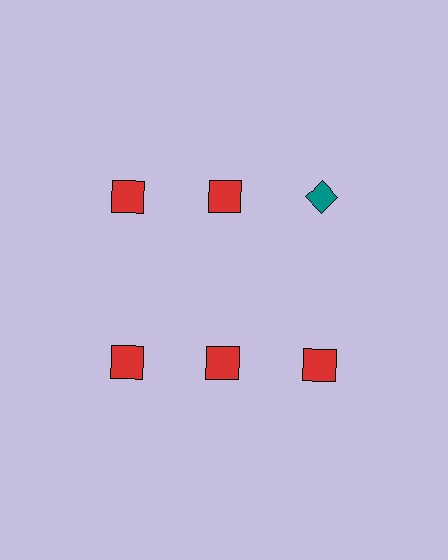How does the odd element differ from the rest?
It differs in both color (teal instead of red) and shape (diamond instead of square).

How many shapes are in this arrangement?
There are 6 shapes arranged in a grid pattern.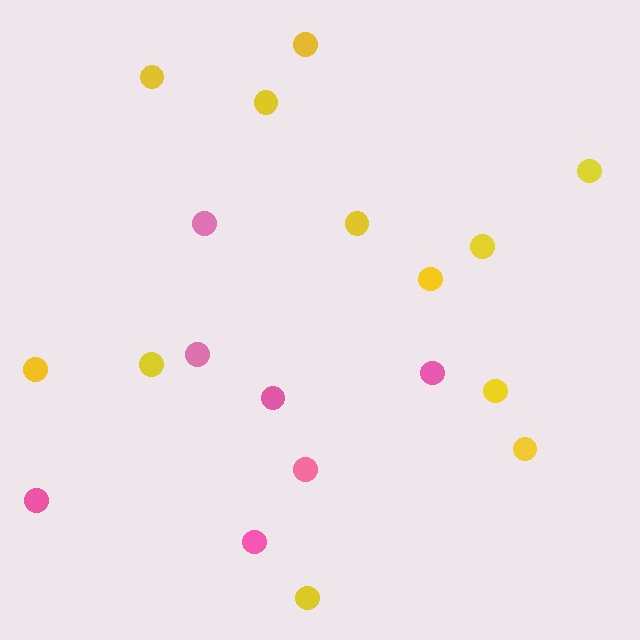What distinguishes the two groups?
There are 2 groups: one group of yellow circles (12) and one group of pink circles (7).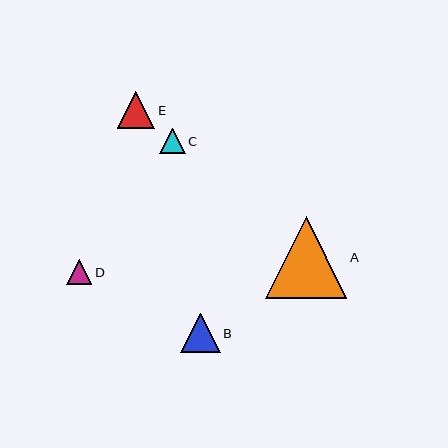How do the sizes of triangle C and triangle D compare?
Triangle C and triangle D are approximately the same size.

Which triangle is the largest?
Triangle A is the largest with a size of approximately 82 pixels.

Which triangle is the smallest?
Triangle D is the smallest with a size of approximately 25 pixels.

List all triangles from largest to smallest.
From largest to smallest: A, B, E, C, D.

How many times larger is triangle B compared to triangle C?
Triangle B is approximately 1.5 times the size of triangle C.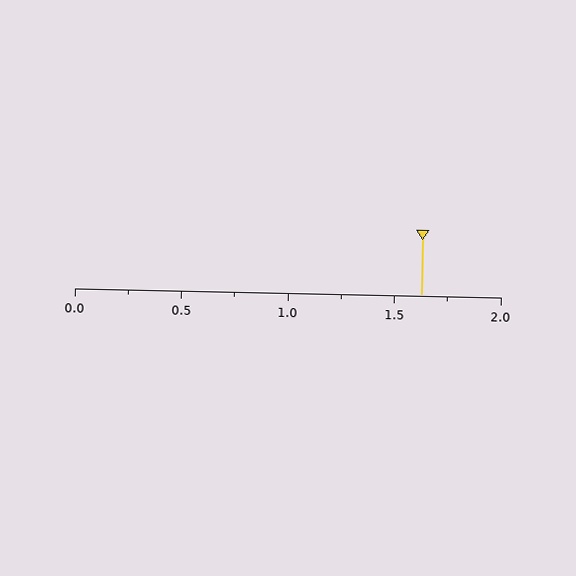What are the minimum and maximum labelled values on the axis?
The axis runs from 0.0 to 2.0.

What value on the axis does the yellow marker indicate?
The marker indicates approximately 1.62.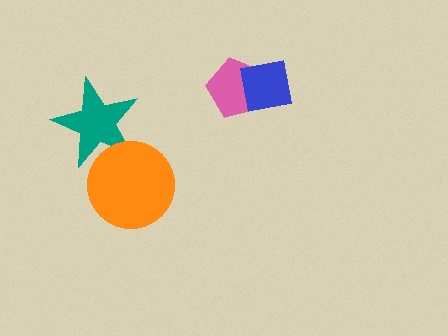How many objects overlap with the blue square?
1 object overlaps with the blue square.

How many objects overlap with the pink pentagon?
1 object overlaps with the pink pentagon.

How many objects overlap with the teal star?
1 object overlaps with the teal star.